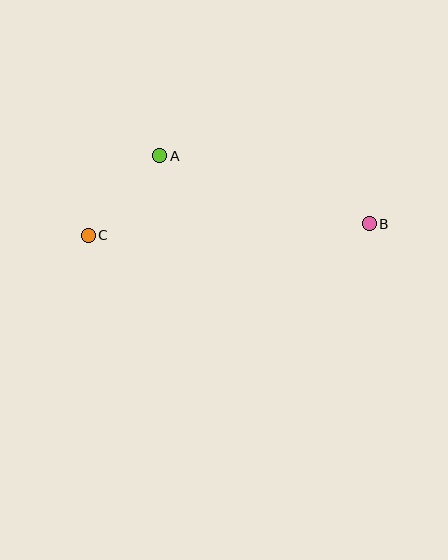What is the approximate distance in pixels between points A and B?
The distance between A and B is approximately 221 pixels.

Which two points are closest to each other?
Points A and C are closest to each other.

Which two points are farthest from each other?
Points B and C are farthest from each other.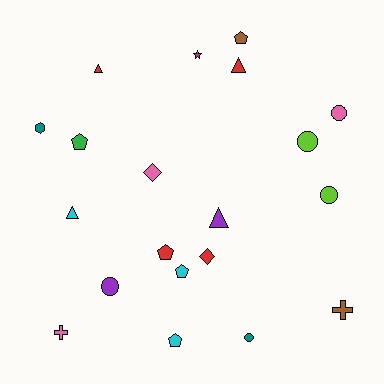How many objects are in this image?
There are 20 objects.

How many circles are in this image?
There are 5 circles.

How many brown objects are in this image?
There are 2 brown objects.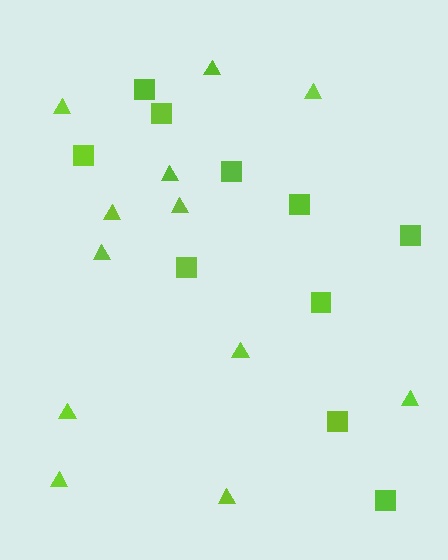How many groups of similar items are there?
There are 2 groups: one group of triangles (12) and one group of squares (10).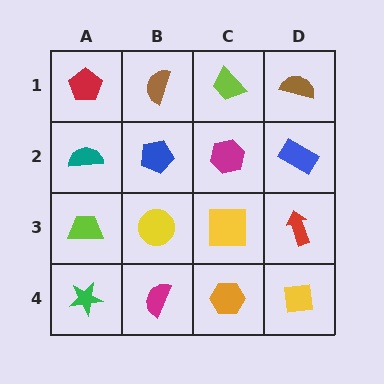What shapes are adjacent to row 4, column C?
A yellow square (row 3, column C), a magenta semicircle (row 4, column B), a yellow square (row 4, column D).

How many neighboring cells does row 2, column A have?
3.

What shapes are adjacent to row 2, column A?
A red pentagon (row 1, column A), a lime trapezoid (row 3, column A), a blue pentagon (row 2, column B).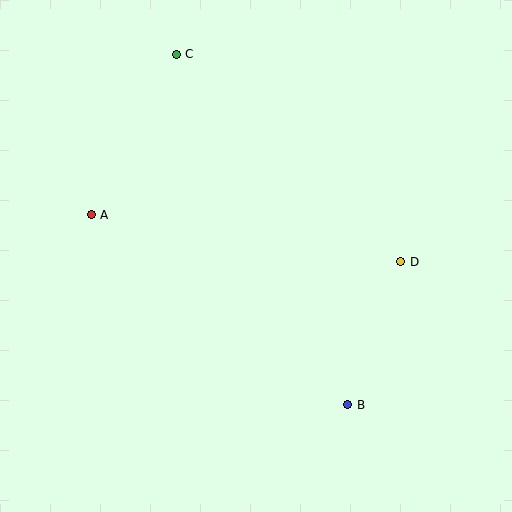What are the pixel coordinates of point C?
Point C is at (176, 54).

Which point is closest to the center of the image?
Point D at (401, 262) is closest to the center.